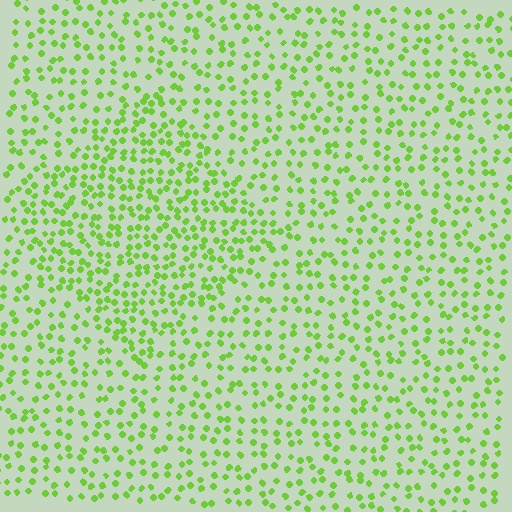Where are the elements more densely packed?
The elements are more densely packed inside the diamond boundary.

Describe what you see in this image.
The image contains small lime elements arranged at two different densities. A diamond-shaped region is visible where the elements are more densely packed than the surrounding area.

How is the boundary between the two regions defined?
The boundary is defined by a change in element density (approximately 1.6x ratio). All elements are the same color, size, and shape.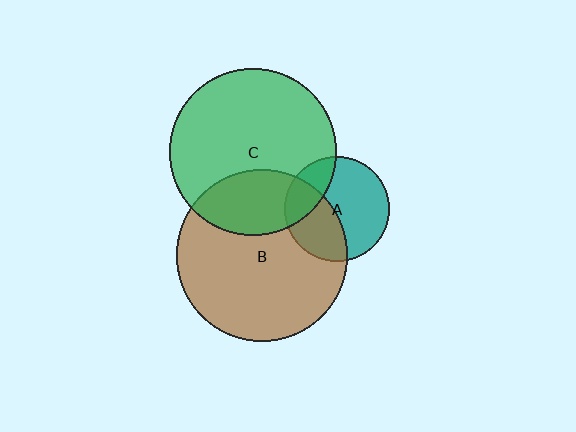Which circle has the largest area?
Circle B (brown).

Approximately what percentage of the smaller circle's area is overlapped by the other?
Approximately 30%.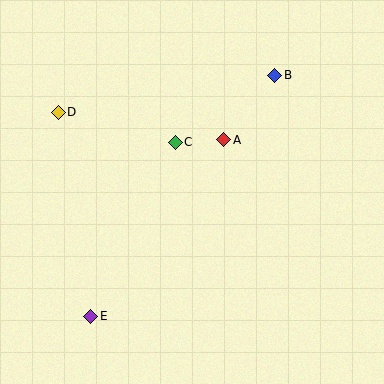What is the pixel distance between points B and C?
The distance between B and C is 120 pixels.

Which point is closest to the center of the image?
Point C at (175, 142) is closest to the center.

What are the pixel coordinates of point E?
Point E is at (91, 317).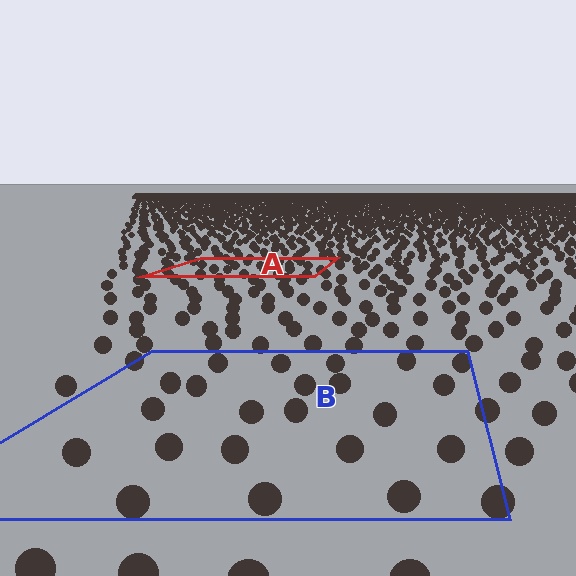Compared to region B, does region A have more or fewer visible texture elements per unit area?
Region A has more texture elements per unit area — they are packed more densely because it is farther away.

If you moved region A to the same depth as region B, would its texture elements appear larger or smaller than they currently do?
They would appear larger. At a closer depth, the same texture elements are projected at a bigger on-screen size.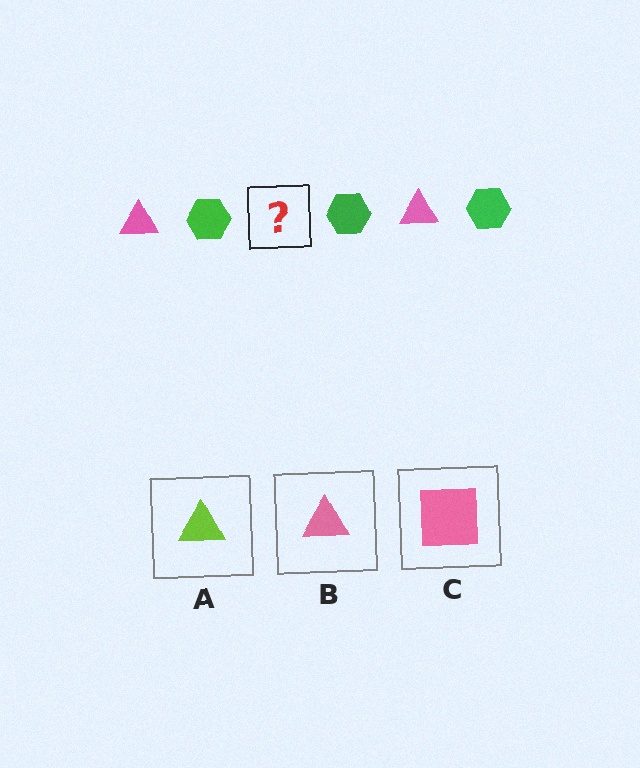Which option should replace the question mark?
Option B.